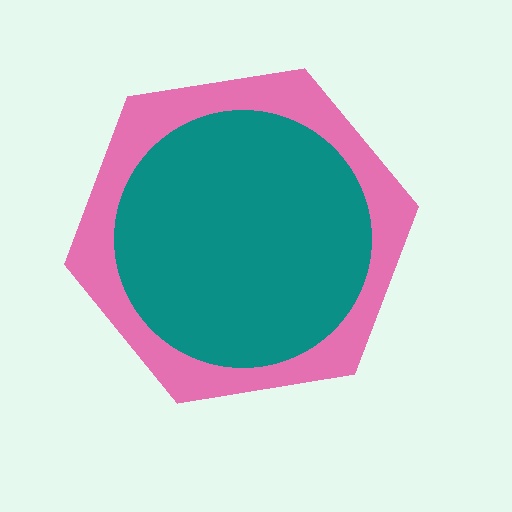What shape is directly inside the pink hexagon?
The teal circle.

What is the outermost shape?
The pink hexagon.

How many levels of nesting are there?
2.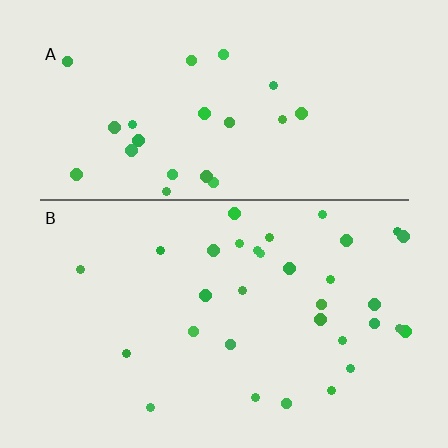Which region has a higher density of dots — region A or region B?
B (the bottom).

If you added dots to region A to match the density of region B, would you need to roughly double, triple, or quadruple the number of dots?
Approximately double.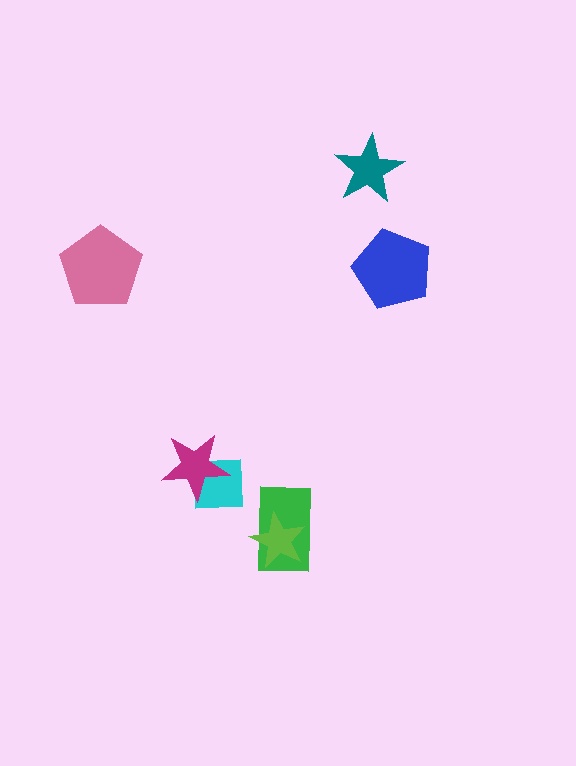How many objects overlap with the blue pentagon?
0 objects overlap with the blue pentagon.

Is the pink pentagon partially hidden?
No, no other shape covers it.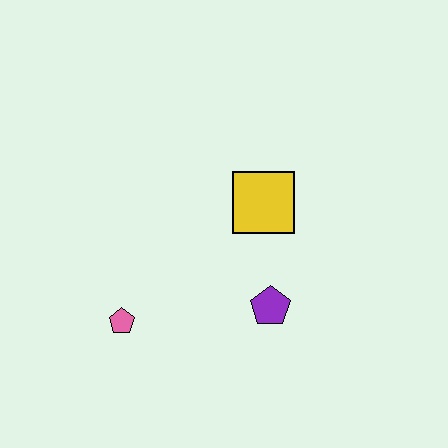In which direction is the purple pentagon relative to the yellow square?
The purple pentagon is below the yellow square.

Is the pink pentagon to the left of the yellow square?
Yes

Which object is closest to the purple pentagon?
The yellow square is closest to the purple pentagon.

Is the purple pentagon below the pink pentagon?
No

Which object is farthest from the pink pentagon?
The yellow square is farthest from the pink pentagon.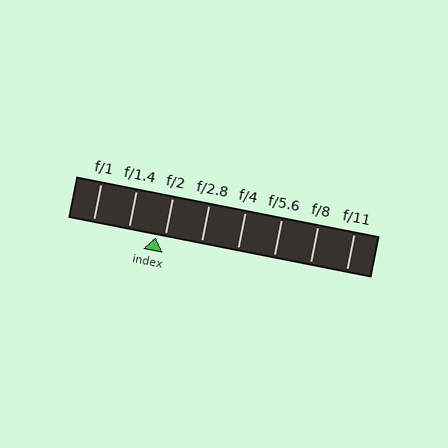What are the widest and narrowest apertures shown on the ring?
The widest aperture shown is f/1 and the narrowest is f/11.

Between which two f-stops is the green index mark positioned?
The index mark is between f/1.4 and f/2.